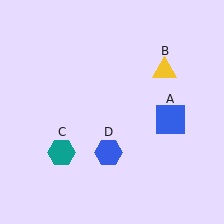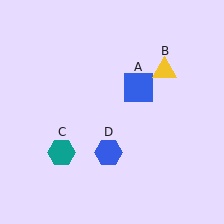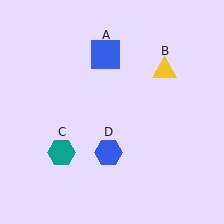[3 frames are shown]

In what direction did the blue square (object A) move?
The blue square (object A) moved up and to the left.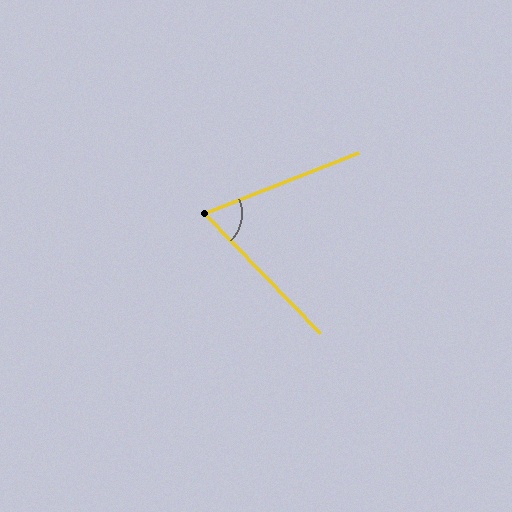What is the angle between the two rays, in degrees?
Approximately 67 degrees.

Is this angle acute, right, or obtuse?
It is acute.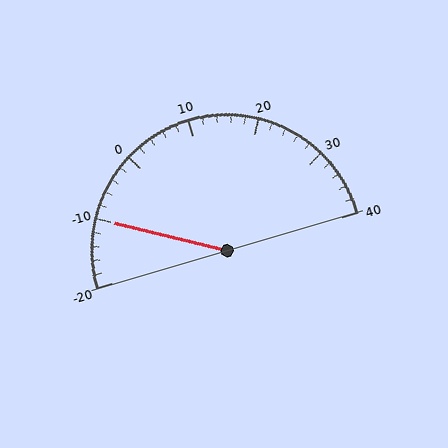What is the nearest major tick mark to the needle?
The nearest major tick mark is -10.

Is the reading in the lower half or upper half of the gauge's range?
The reading is in the lower half of the range (-20 to 40).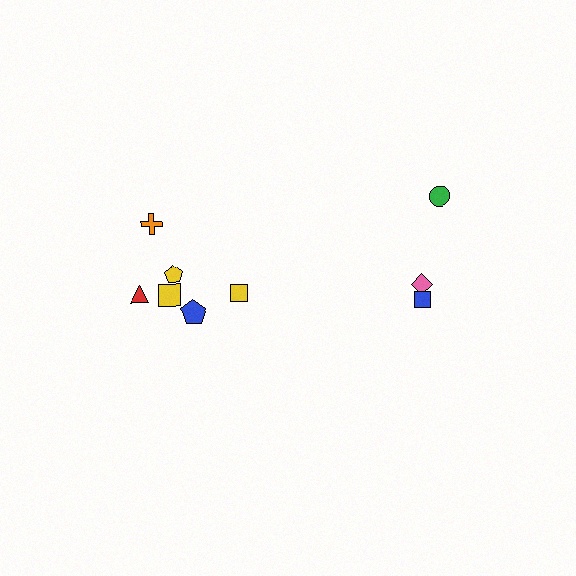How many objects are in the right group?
There are 3 objects.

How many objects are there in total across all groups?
There are 9 objects.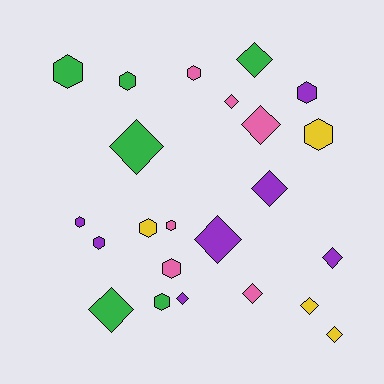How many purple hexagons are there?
There are 3 purple hexagons.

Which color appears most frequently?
Purple, with 7 objects.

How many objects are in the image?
There are 23 objects.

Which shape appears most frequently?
Diamond, with 12 objects.